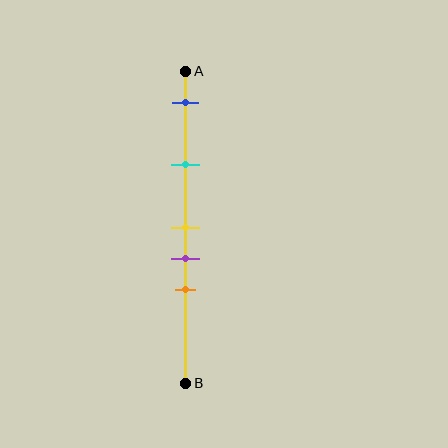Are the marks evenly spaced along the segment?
No, the marks are not evenly spaced.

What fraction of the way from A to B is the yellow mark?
The yellow mark is approximately 50% (0.5) of the way from A to B.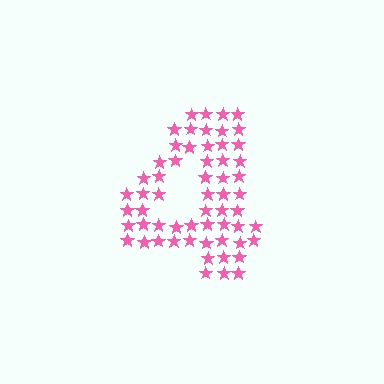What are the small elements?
The small elements are stars.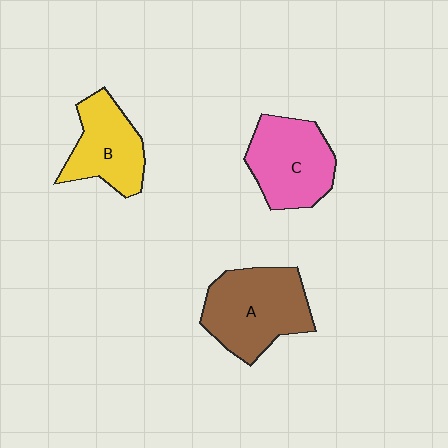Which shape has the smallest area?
Shape B (yellow).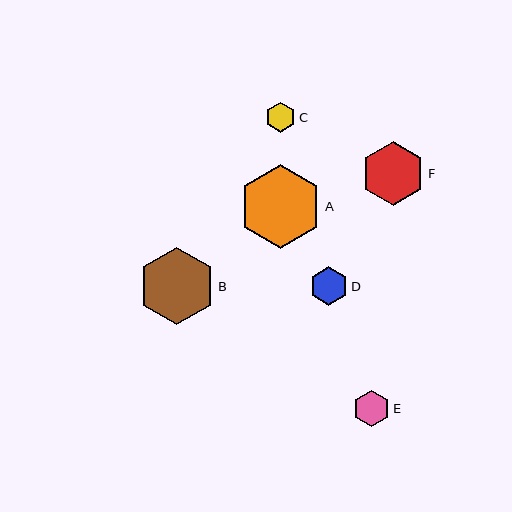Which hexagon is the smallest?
Hexagon C is the smallest with a size of approximately 30 pixels.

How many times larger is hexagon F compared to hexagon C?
Hexagon F is approximately 2.1 times the size of hexagon C.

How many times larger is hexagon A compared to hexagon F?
Hexagon A is approximately 1.3 times the size of hexagon F.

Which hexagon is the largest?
Hexagon A is the largest with a size of approximately 83 pixels.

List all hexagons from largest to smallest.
From largest to smallest: A, B, F, D, E, C.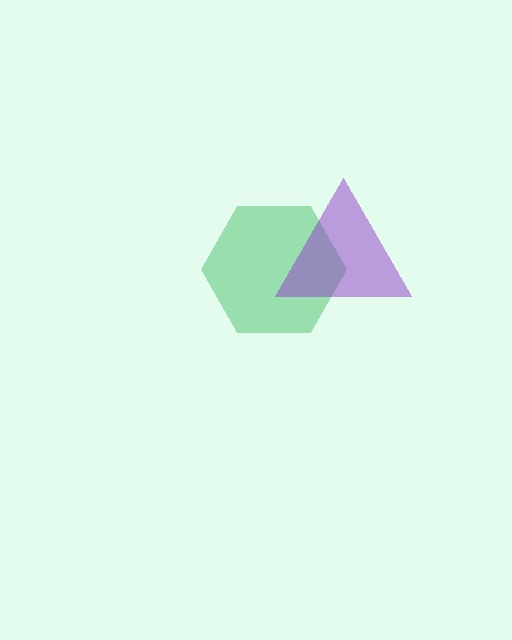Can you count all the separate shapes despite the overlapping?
Yes, there are 2 separate shapes.